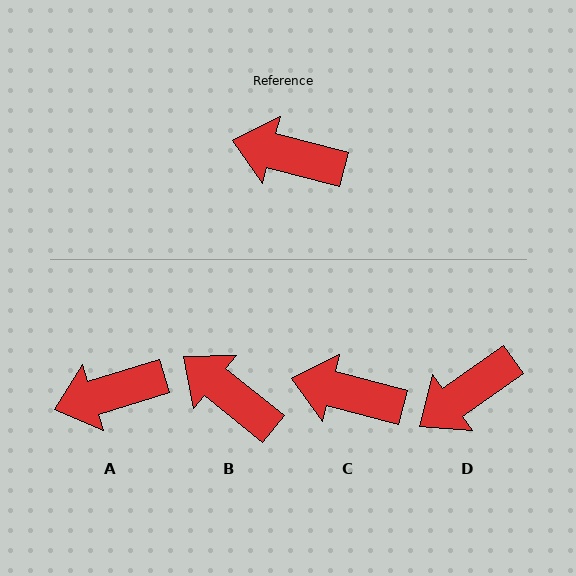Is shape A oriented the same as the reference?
No, it is off by about 32 degrees.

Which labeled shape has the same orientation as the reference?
C.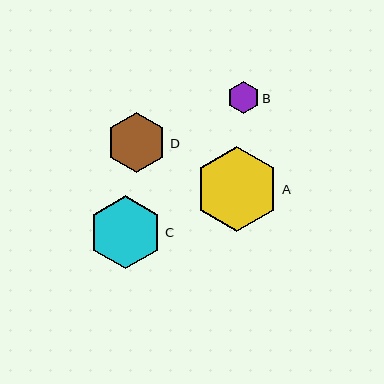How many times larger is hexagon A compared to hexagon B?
Hexagon A is approximately 2.6 times the size of hexagon B.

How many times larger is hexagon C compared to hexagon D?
Hexagon C is approximately 1.2 times the size of hexagon D.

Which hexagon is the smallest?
Hexagon B is the smallest with a size of approximately 32 pixels.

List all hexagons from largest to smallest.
From largest to smallest: A, C, D, B.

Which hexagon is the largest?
Hexagon A is the largest with a size of approximately 85 pixels.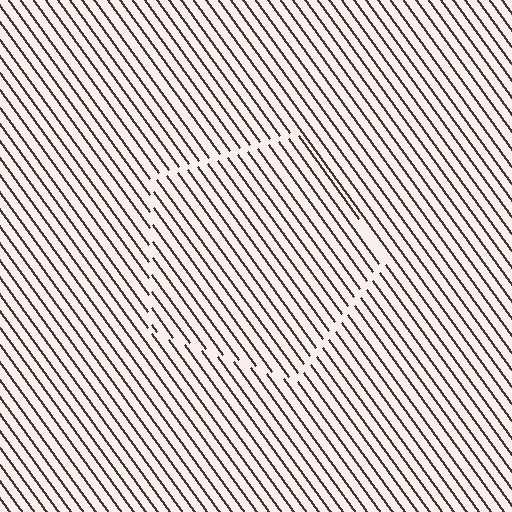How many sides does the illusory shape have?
5 sides — the line-ends trace a pentagon.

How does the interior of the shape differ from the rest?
The interior of the shape contains the same grating, shifted by half a period — the contour is defined by the phase discontinuity where line-ends from the inner and outer gratings abut.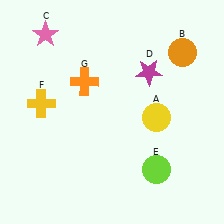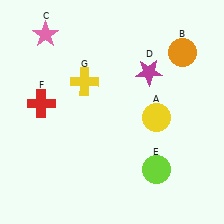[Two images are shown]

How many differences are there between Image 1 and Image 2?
There are 2 differences between the two images.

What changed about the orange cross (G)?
In Image 1, G is orange. In Image 2, it changed to yellow.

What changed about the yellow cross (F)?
In Image 1, F is yellow. In Image 2, it changed to red.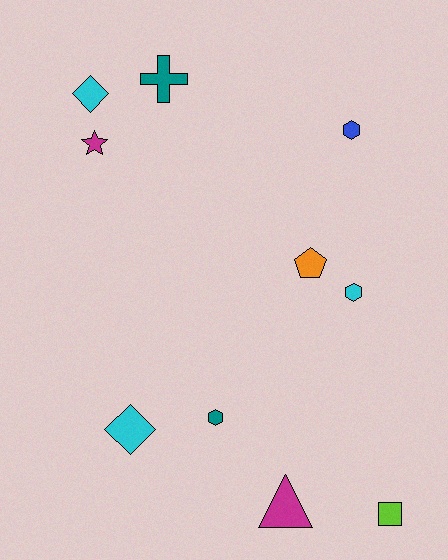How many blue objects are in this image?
There is 1 blue object.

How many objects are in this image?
There are 10 objects.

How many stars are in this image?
There is 1 star.